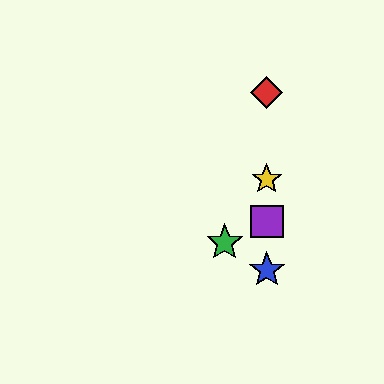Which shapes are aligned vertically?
The red diamond, the blue star, the yellow star, the purple square are aligned vertically.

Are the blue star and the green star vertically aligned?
No, the blue star is at x≈267 and the green star is at x≈225.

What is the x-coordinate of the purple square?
The purple square is at x≈267.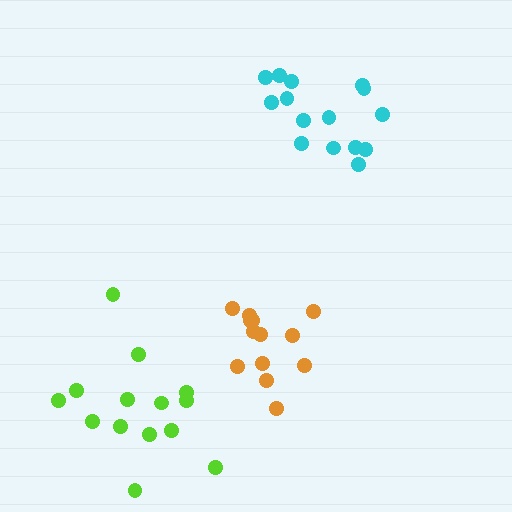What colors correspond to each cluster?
The clusters are colored: orange, cyan, lime.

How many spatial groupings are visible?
There are 3 spatial groupings.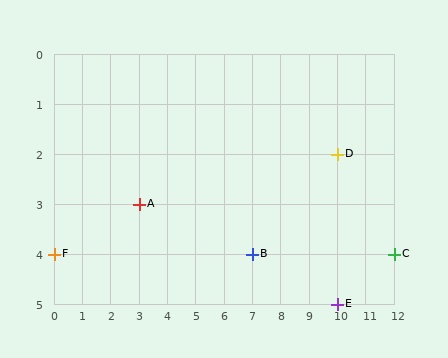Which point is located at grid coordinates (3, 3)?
Point A is at (3, 3).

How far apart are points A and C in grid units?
Points A and C are 9 columns and 1 row apart (about 9.1 grid units diagonally).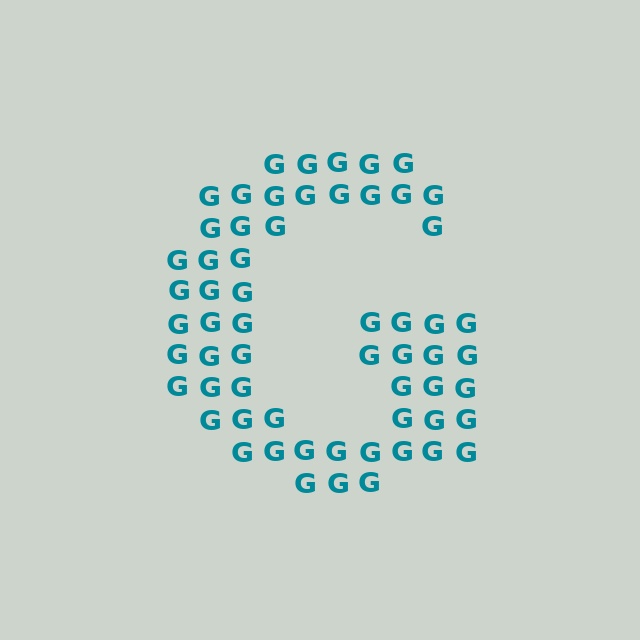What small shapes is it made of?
It is made of small letter G's.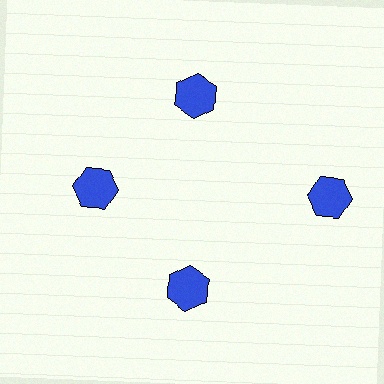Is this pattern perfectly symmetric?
No. The 4 blue hexagons are arranged in a ring, but one element near the 3 o'clock position is pushed outward from the center, breaking the 4-fold rotational symmetry.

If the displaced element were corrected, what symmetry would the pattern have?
It would have 4-fold rotational symmetry — the pattern would map onto itself every 90 degrees.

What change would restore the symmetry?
The symmetry would be restored by moving it inward, back onto the ring so that all 4 hexagons sit at equal angles and equal distance from the center.